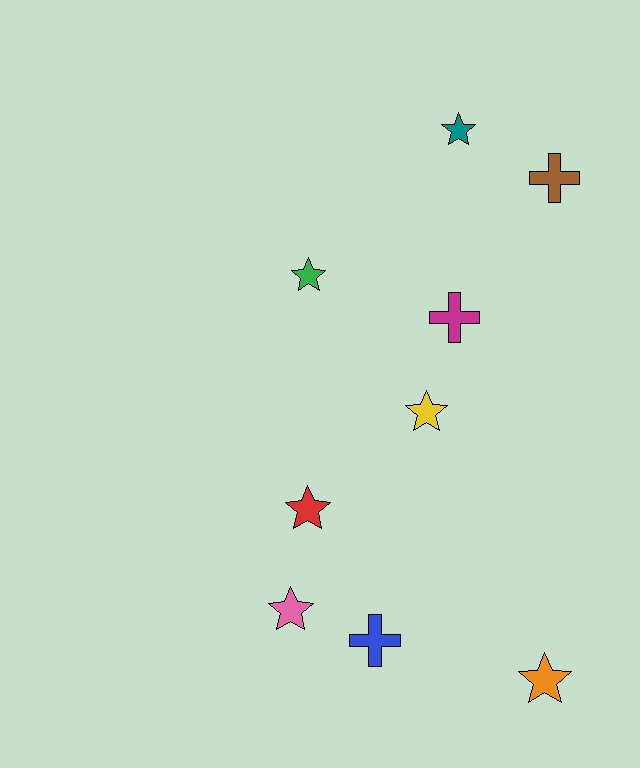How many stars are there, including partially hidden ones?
There are 6 stars.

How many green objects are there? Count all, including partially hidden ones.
There is 1 green object.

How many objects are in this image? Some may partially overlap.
There are 9 objects.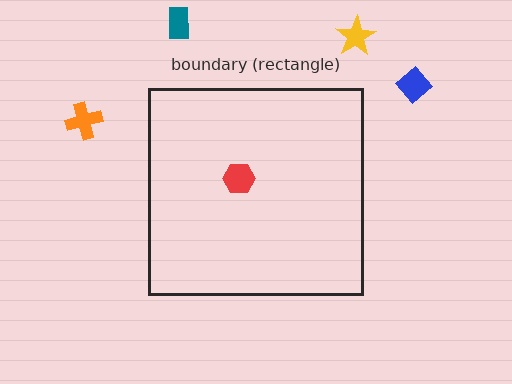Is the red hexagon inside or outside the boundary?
Inside.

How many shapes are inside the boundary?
1 inside, 4 outside.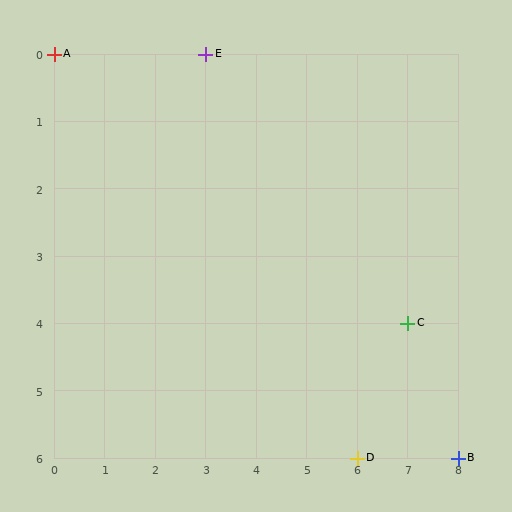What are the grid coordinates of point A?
Point A is at grid coordinates (0, 0).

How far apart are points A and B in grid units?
Points A and B are 8 columns and 6 rows apart (about 10.0 grid units diagonally).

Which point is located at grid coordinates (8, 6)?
Point B is at (8, 6).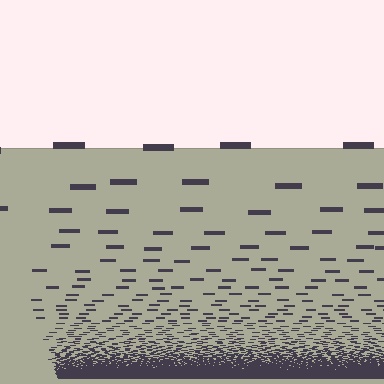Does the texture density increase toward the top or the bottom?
Density increases toward the bottom.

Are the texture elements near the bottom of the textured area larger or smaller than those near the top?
Smaller. The gradient is inverted — elements near the bottom are smaller and denser.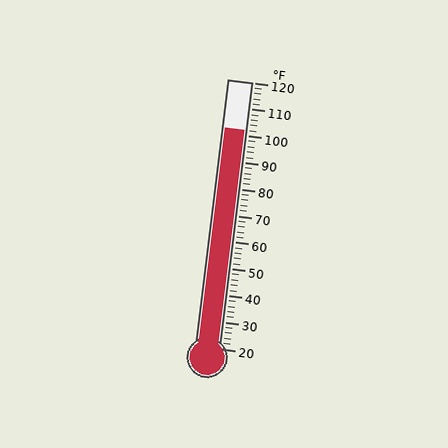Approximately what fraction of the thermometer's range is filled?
The thermometer is filled to approximately 80% of its range.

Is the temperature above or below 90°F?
The temperature is above 90°F.